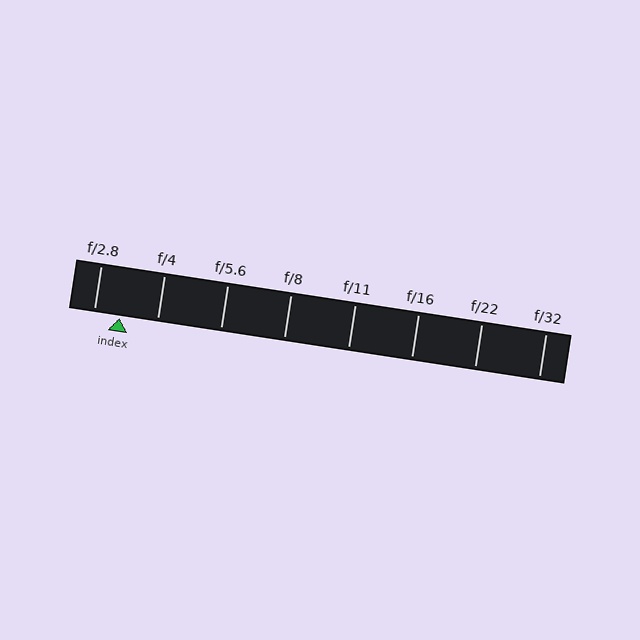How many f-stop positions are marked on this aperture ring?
There are 8 f-stop positions marked.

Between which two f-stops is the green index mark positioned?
The index mark is between f/2.8 and f/4.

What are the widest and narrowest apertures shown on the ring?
The widest aperture shown is f/2.8 and the narrowest is f/32.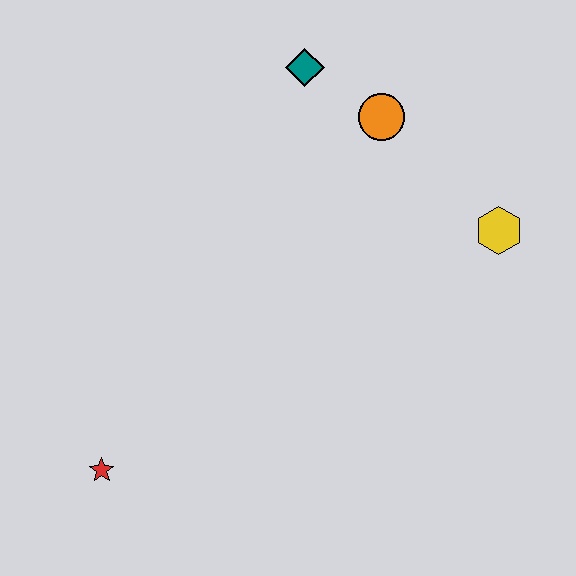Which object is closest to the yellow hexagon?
The orange circle is closest to the yellow hexagon.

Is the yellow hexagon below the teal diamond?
Yes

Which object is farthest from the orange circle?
The red star is farthest from the orange circle.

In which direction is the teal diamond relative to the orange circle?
The teal diamond is to the left of the orange circle.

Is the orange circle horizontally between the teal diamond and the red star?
No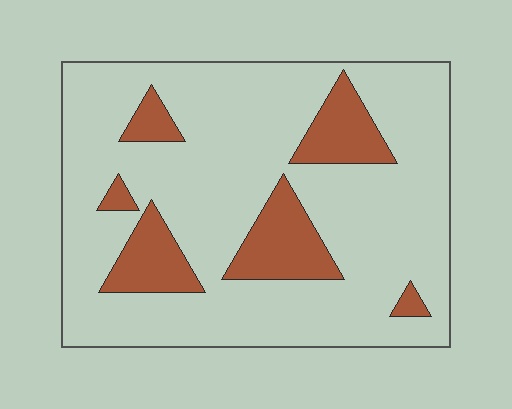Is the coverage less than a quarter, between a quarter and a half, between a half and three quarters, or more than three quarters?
Less than a quarter.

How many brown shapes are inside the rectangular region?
6.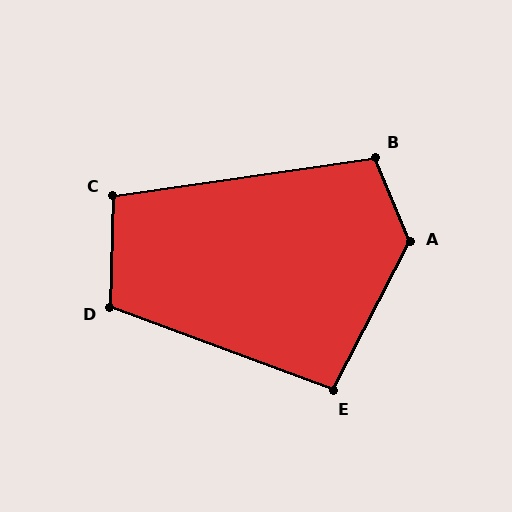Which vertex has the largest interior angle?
A, at approximately 130 degrees.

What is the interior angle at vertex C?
Approximately 100 degrees (obtuse).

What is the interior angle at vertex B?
Approximately 104 degrees (obtuse).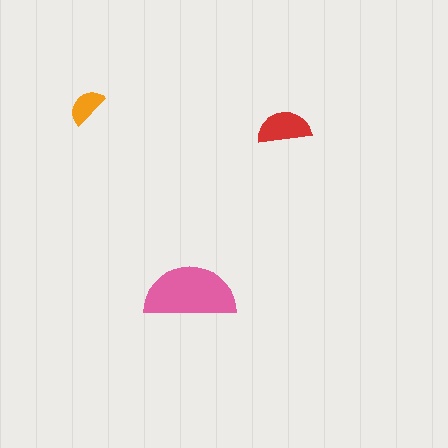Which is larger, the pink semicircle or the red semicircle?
The pink one.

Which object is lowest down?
The pink semicircle is bottommost.